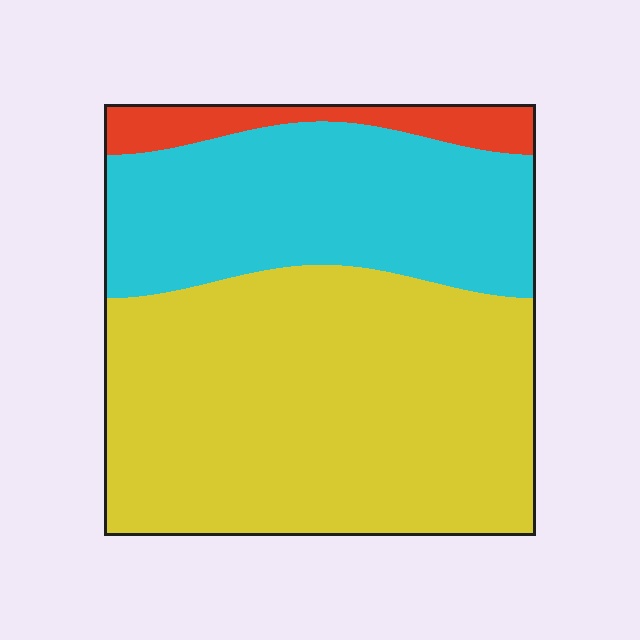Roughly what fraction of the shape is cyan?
Cyan takes up about one third (1/3) of the shape.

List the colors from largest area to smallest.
From largest to smallest: yellow, cyan, red.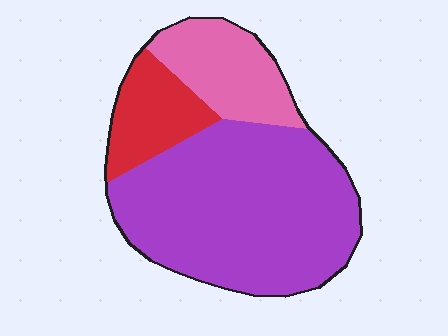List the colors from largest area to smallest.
From largest to smallest: purple, pink, red.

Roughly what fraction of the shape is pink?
Pink covers around 20% of the shape.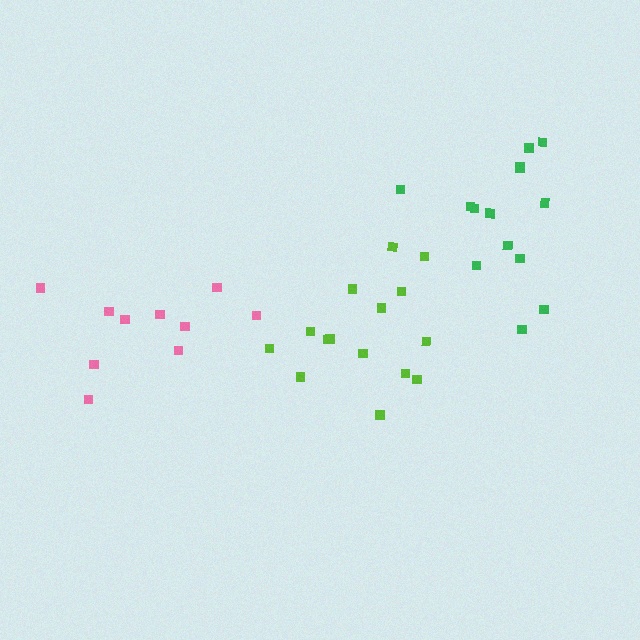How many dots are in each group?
Group 1: 14 dots, Group 2: 15 dots, Group 3: 10 dots (39 total).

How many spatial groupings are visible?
There are 3 spatial groupings.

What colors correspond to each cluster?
The clusters are colored: green, lime, pink.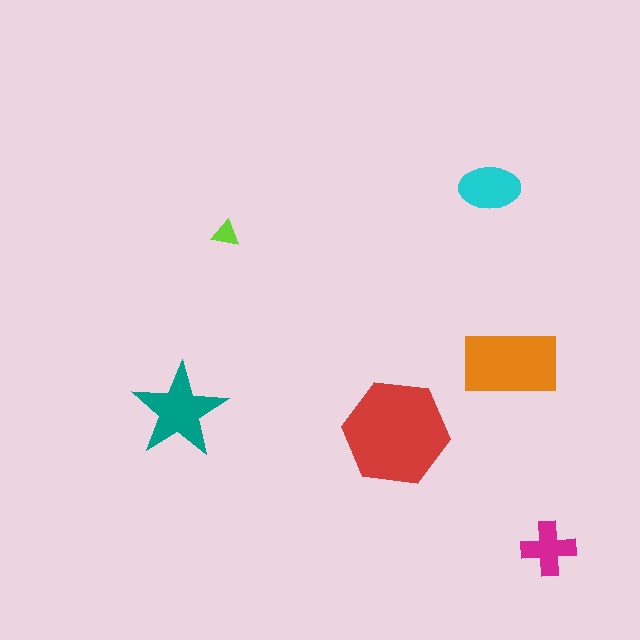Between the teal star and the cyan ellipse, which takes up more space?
The teal star.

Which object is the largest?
The red hexagon.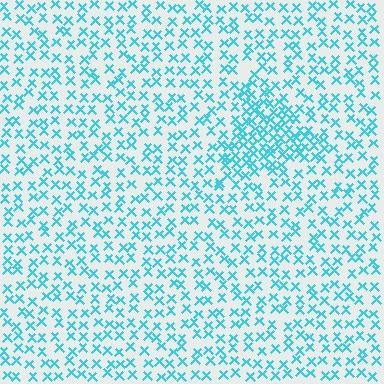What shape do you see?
I see a triangle.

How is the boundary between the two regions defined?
The boundary is defined by a change in element density (approximately 2.0x ratio). All elements are the same color, size, and shape.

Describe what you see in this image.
The image contains small cyan elements arranged at two different densities. A triangle-shaped region is visible where the elements are more densely packed than the surrounding area.